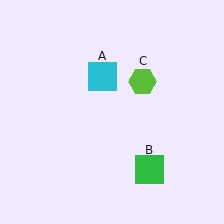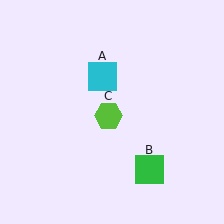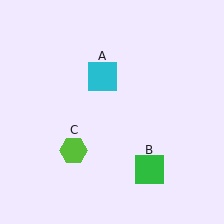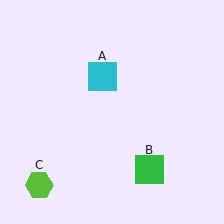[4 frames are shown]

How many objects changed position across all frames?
1 object changed position: lime hexagon (object C).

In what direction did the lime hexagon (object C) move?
The lime hexagon (object C) moved down and to the left.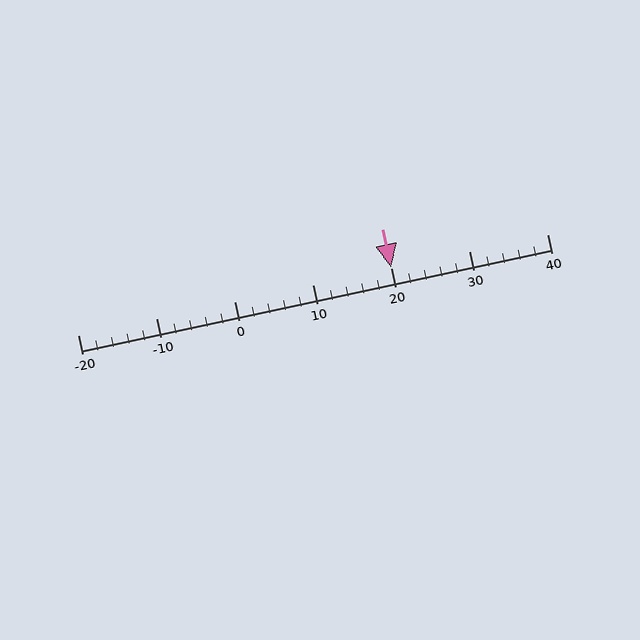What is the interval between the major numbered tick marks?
The major tick marks are spaced 10 units apart.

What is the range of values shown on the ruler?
The ruler shows values from -20 to 40.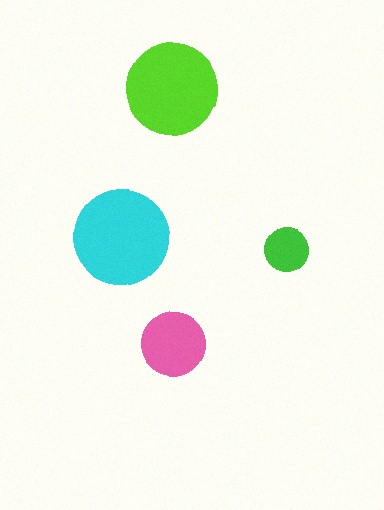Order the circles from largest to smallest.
the cyan one, the lime one, the pink one, the green one.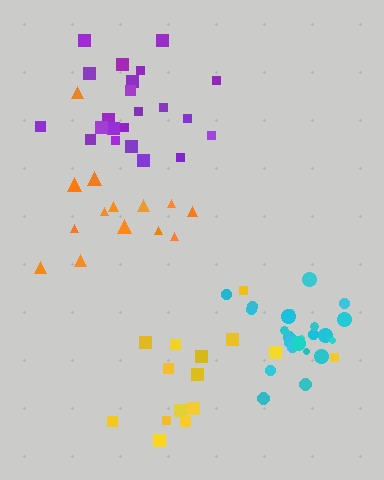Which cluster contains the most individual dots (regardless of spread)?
Cyan (23).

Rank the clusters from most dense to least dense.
cyan, purple, yellow, orange.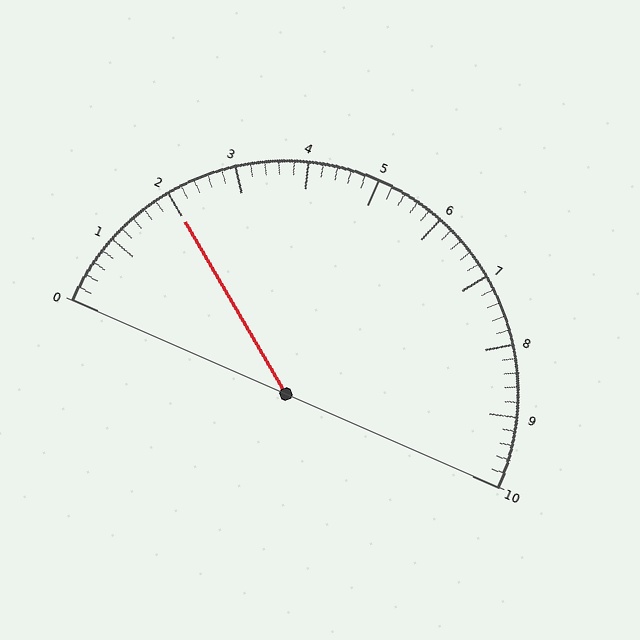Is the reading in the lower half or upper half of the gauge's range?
The reading is in the lower half of the range (0 to 10).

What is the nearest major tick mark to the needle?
The nearest major tick mark is 2.